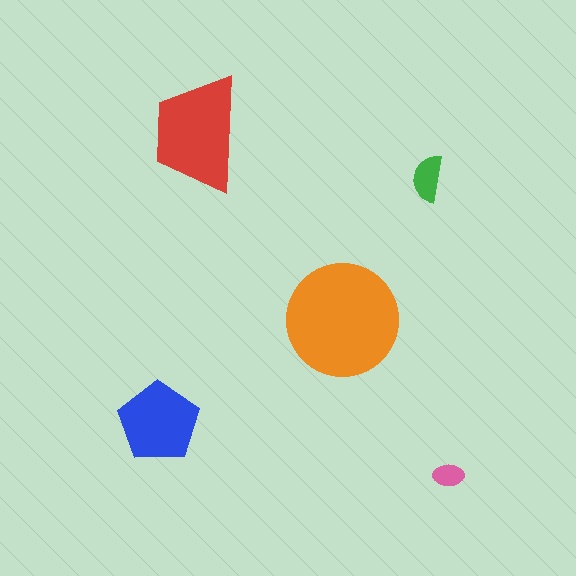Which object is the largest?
The orange circle.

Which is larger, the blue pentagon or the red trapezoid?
The red trapezoid.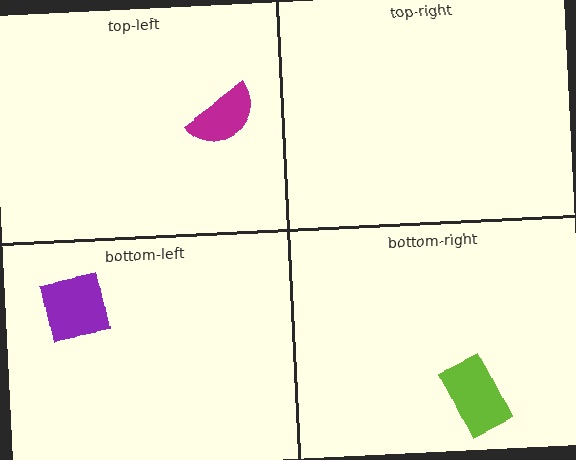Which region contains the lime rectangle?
The bottom-right region.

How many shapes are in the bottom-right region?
1.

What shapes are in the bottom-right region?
The lime rectangle.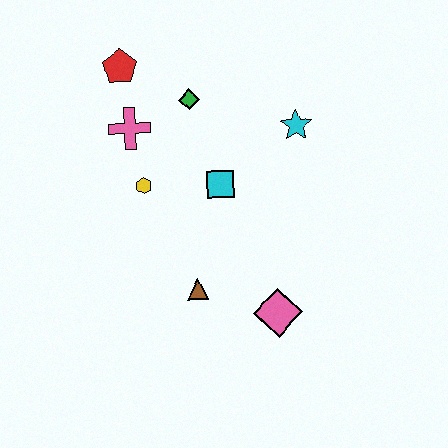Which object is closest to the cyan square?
The yellow hexagon is closest to the cyan square.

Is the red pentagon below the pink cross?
No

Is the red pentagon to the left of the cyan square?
Yes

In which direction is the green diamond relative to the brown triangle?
The green diamond is above the brown triangle.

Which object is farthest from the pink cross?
The pink diamond is farthest from the pink cross.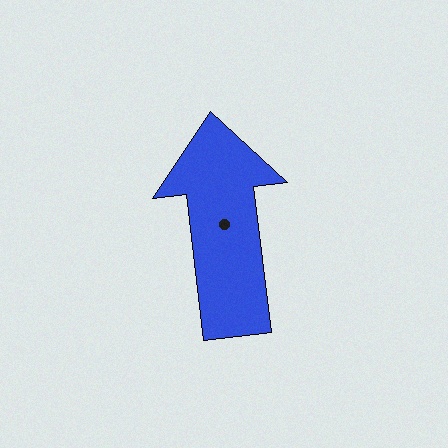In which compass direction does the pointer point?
North.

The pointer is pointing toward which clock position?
Roughly 12 o'clock.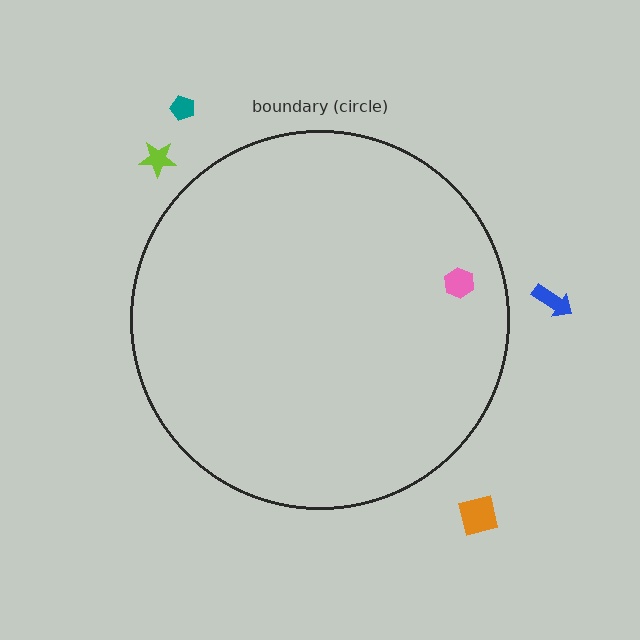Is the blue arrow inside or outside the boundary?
Outside.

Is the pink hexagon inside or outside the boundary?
Inside.